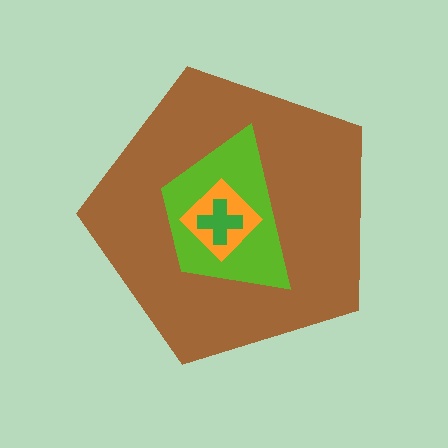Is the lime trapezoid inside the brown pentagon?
Yes.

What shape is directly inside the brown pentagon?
The lime trapezoid.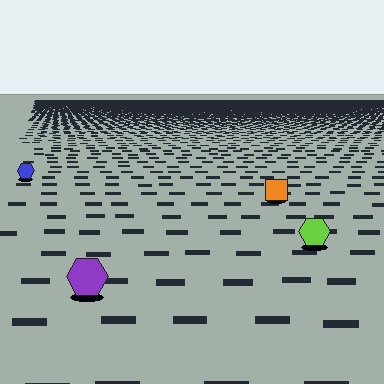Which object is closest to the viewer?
The purple hexagon is closest. The texture marks near it are larger and more spread out.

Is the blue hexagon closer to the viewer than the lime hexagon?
No. The lime hexagon is closer — you can tell from the texture gradient: the ground texture is coarser near it.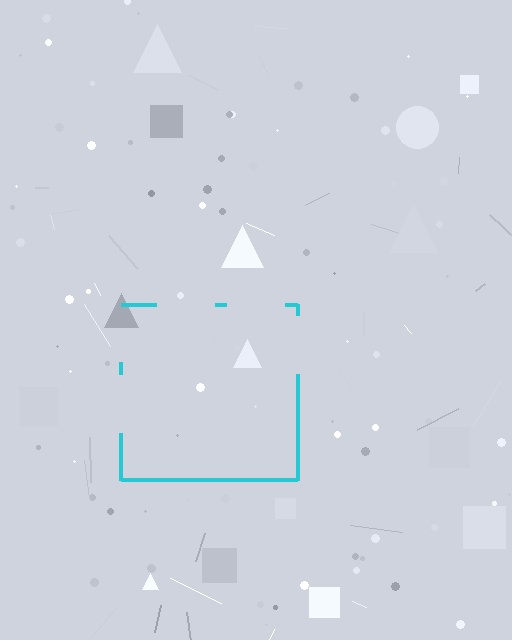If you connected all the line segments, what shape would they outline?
They would outline a square.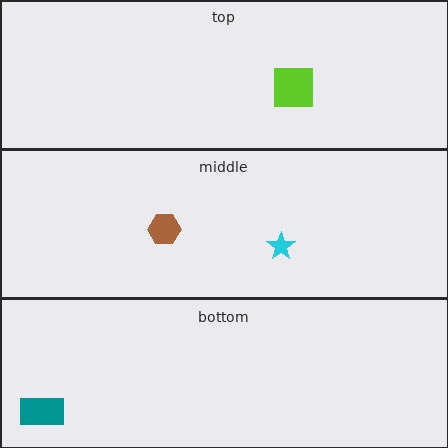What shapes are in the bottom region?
The teal rectangle.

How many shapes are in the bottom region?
1.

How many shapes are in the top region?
1.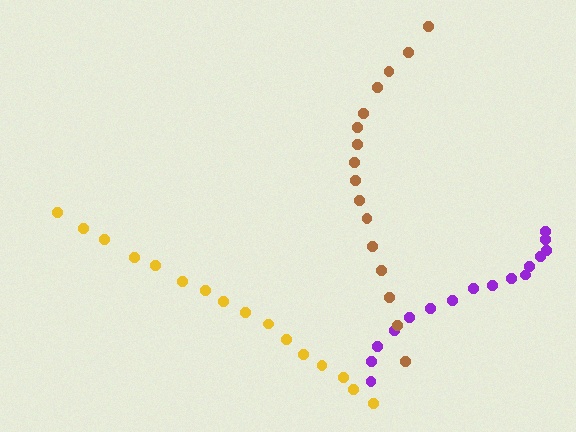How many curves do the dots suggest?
There are 3 distinct paths.